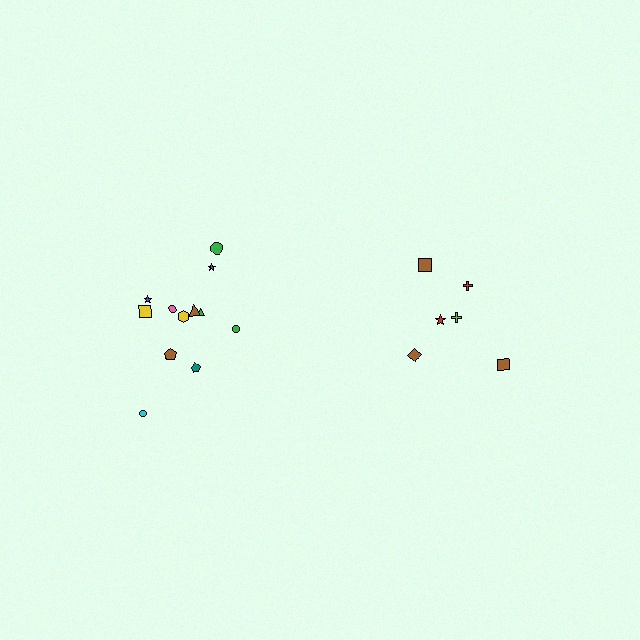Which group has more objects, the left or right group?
The left group.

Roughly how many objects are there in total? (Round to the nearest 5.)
Roughly 20 objects in total.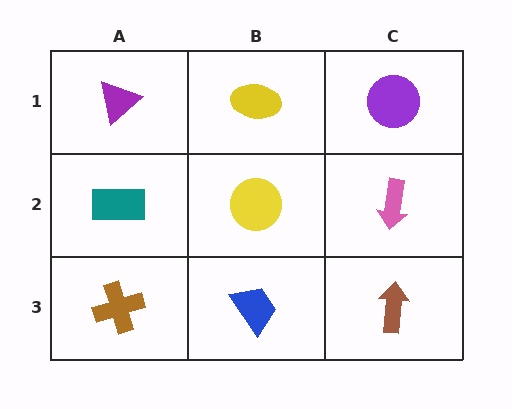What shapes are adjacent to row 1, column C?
A pink arrow (row 2, column C), a yellow ellipse (row 1, column B).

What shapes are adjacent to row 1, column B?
A yellow circle (row 2, column B), a purple triangle (row 1, column A), a purple circle (row 1, column C).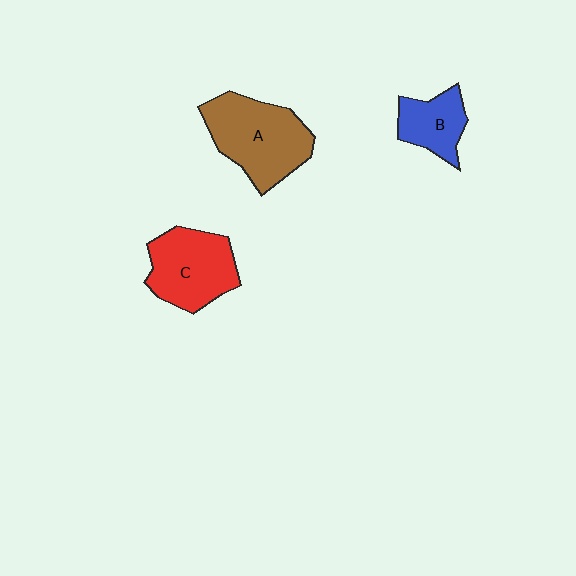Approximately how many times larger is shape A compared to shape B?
Approximately 1.9 times.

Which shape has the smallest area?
Shape B (blue).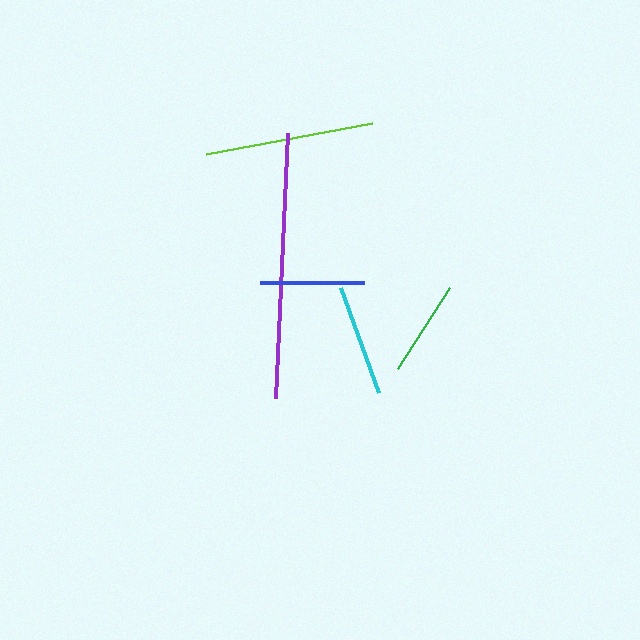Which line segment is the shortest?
The green line is the shortest at approximately 97 pixels.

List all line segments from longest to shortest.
From longest to shortest: purple, lime, cyan, blue, green.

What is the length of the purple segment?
The purple segment is approximately 266 pixels long.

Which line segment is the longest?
The purple line is the longest at approximately 266 pixels.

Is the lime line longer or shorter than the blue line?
The lime line is longer than the blue line.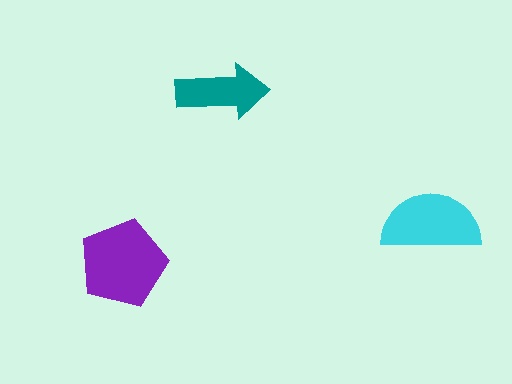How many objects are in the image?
There are 3 objects in the image.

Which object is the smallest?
The teal arrow.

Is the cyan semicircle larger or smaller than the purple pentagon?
Smaller.